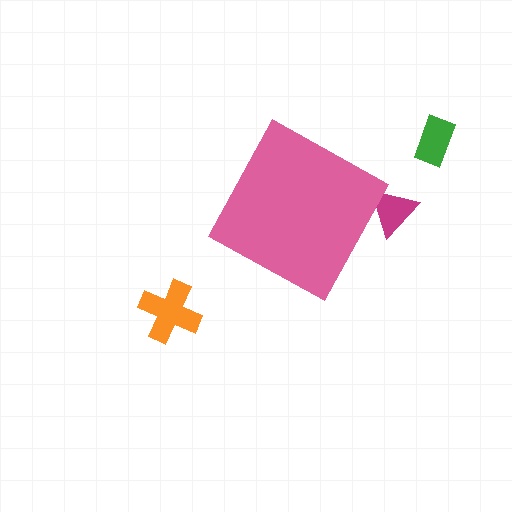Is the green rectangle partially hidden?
No, the green rectangle is fully visible.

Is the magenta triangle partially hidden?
Yes, the magenta triangle is partially hidden behind the pink diamond.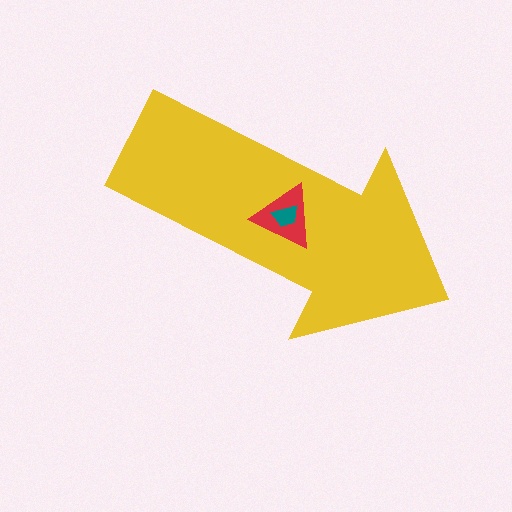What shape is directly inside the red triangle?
The teal trapezoid.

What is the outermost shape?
The yellow arrow.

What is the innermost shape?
The teal trapezoid.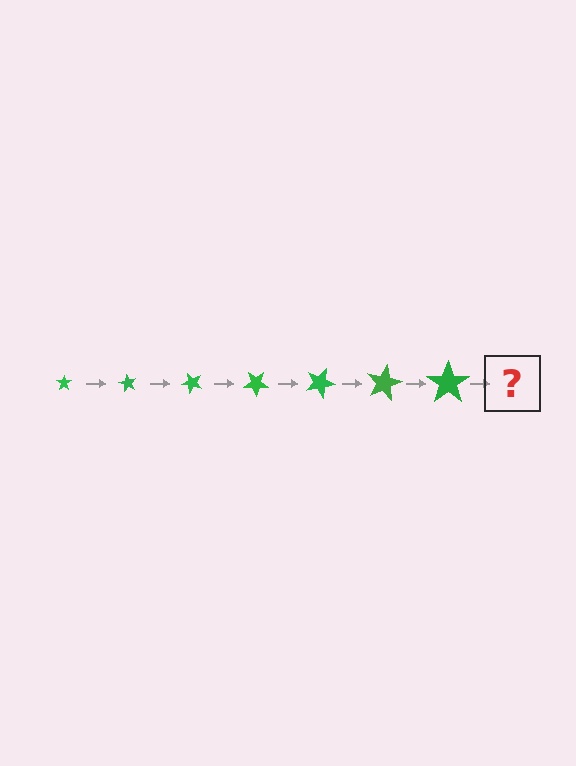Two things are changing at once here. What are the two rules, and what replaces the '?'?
The two rules are that the star grows larger each step and it rotates 60 degrees each step. The '?' should be a star, larger than the previous one and rotated 420 degrees from the start.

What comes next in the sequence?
The next element should be a star, larger than the previous one and rotated 420 degrees from the start.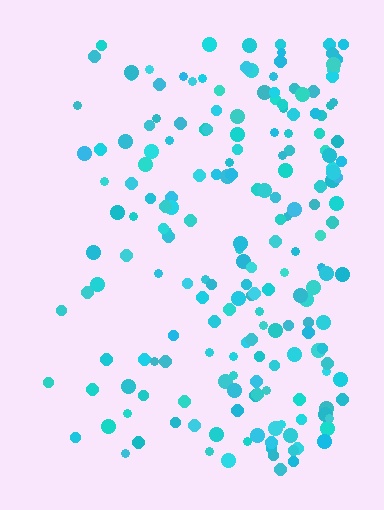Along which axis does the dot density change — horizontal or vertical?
Horizontal.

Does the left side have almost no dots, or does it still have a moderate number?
Still a moderate number, just noticeably fewer than the right.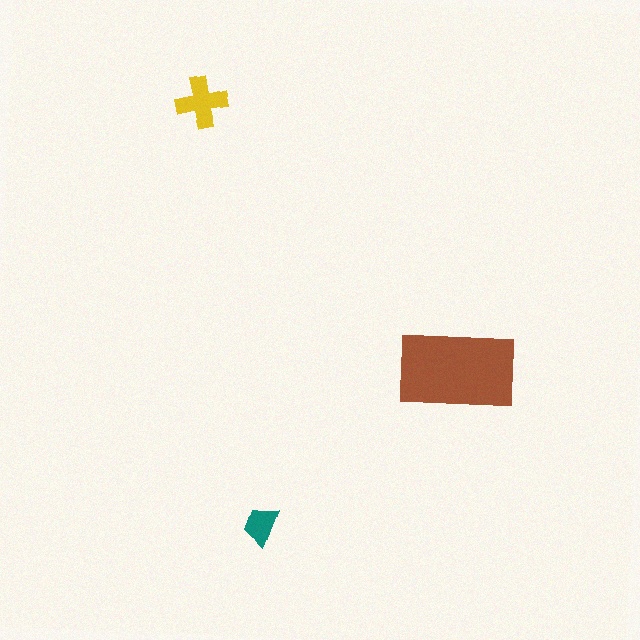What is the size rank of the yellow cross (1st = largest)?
2nd.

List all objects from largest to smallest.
The brown rectangle, the yellow cross, the teal trapezoid.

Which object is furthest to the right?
The brown rectangle is rightmost.